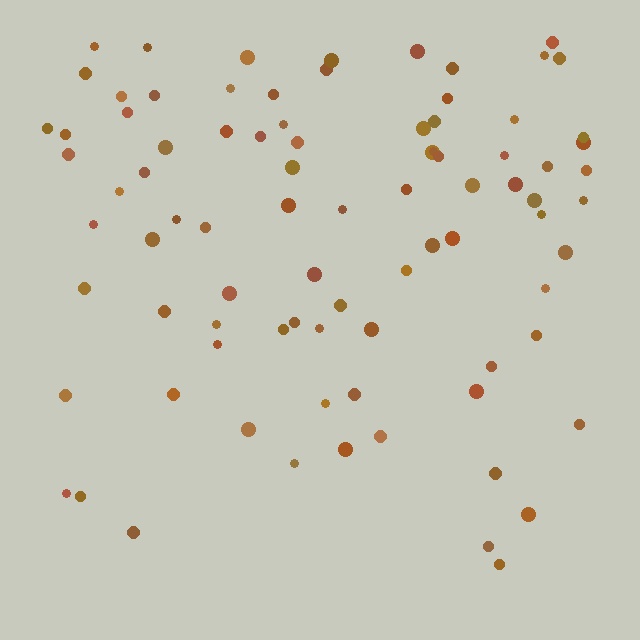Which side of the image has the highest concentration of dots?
The top.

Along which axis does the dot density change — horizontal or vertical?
Vertical.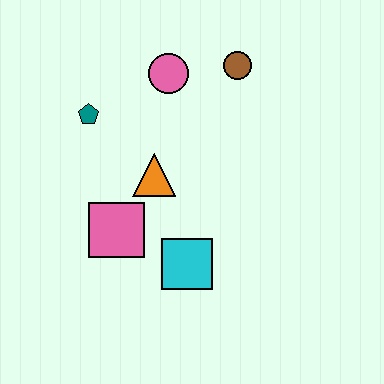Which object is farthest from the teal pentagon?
The cyan square is farthest from the teal pentagon.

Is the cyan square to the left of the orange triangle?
No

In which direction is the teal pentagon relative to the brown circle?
The teal pentagon is to the left of the brown circle.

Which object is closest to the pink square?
The orange triangle is closest to the pink square.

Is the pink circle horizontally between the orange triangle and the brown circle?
Yes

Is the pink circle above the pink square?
Yes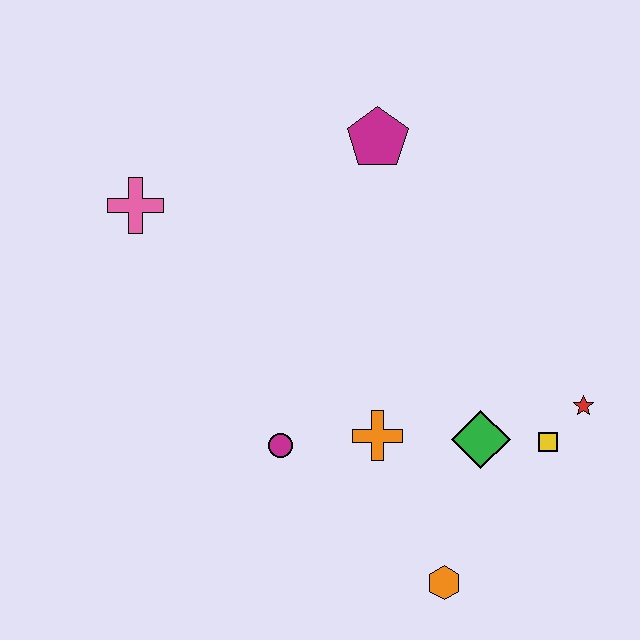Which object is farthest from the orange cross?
The pink cross is farthest from the orange cross.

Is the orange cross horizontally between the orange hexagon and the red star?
No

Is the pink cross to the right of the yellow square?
No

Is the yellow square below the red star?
Yes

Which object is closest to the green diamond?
The yellow square is closest to the green diamond.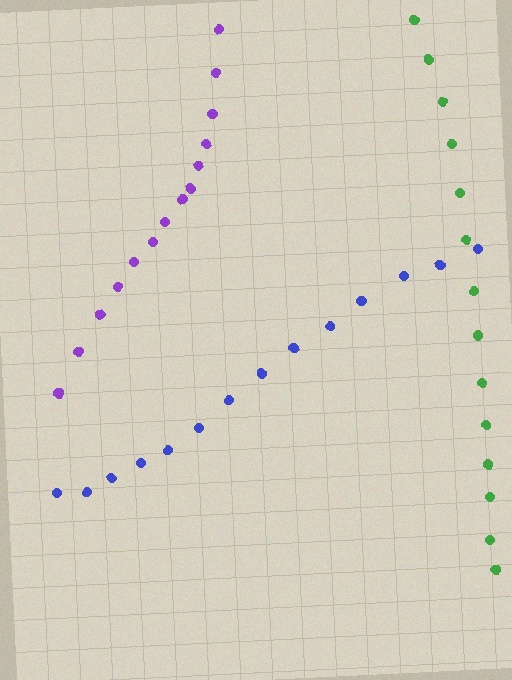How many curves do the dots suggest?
There are 3 distinct paths.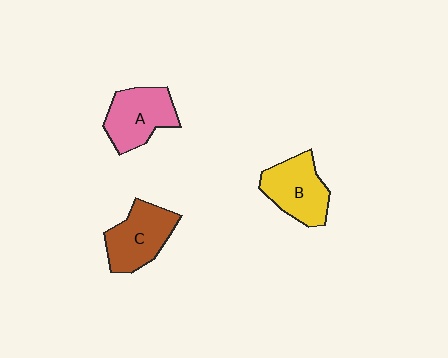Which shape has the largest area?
Shape C (brown).